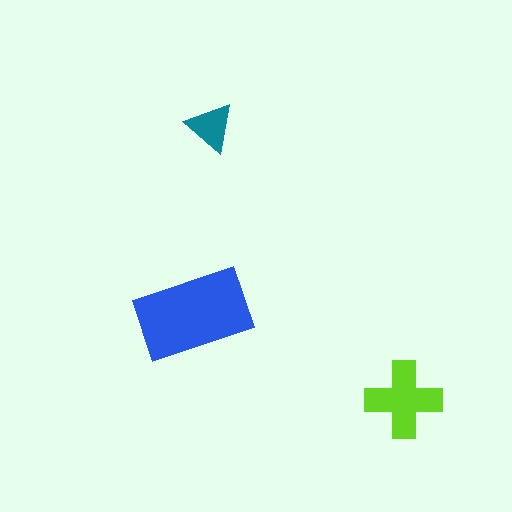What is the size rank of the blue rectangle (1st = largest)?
1st.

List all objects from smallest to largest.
The teal triangle, the lime cross, the blue rectangle.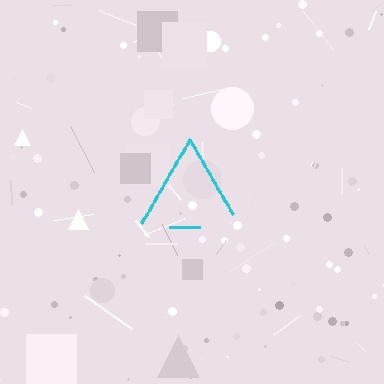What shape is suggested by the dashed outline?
The dashed outline suggests a triangle.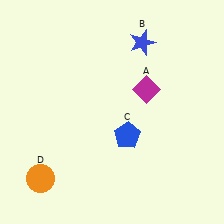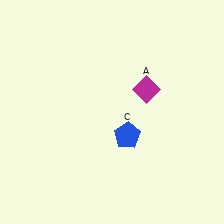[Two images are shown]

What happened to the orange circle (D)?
The orange circle (D) was removed in Image 2. It was in the bottom-left area of Image 1.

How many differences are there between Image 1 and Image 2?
There are 2 differences between the two images.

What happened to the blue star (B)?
The blue star (B) was removed in Image 2. It was in the top-right area of Image 1.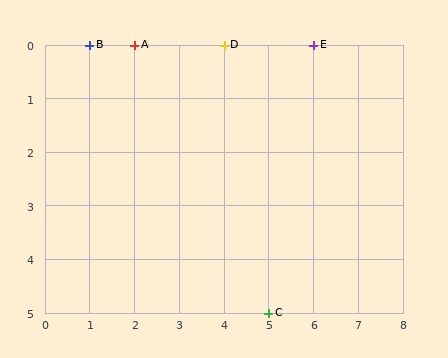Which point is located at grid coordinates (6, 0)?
Point E is at (6, 0).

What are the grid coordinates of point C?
Point C is at grid coordinates (5, 5).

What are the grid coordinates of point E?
Point E is at grid coordinates (6, 0).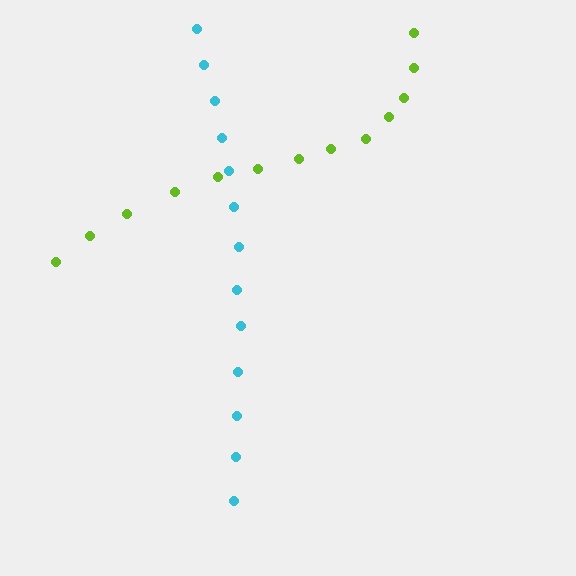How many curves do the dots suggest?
There are 2 distinct paths.